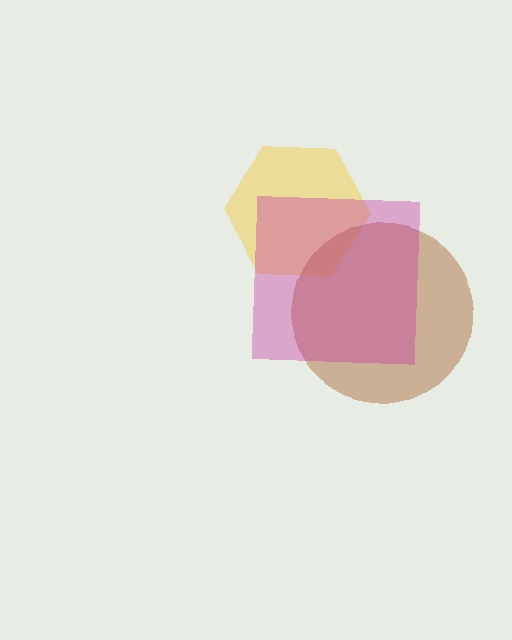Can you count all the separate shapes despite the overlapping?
Yes, there are 3 separate shapes.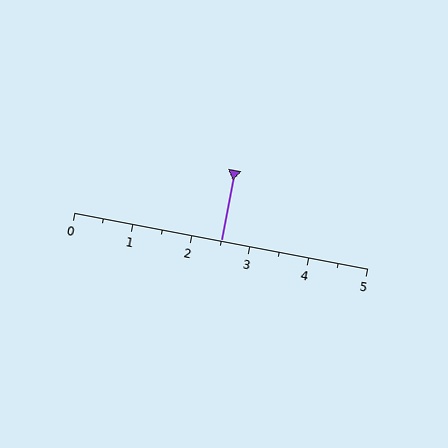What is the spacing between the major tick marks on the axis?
The major ticks are spaced 1 apart.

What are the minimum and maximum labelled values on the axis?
The axis runs from 0 to 5.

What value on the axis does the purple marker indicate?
The marker indicates approximately 2.5.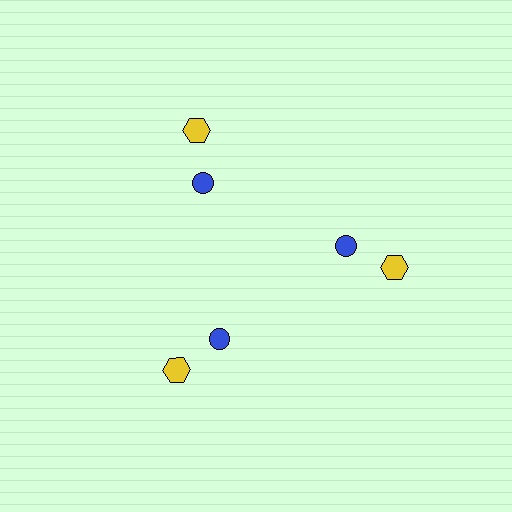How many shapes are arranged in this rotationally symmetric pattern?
There are 6 shapes, arranged in 3 groups of 2.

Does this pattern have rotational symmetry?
Yes, this pattern has 3-fold rotational symmetry. It looks the same after rotating 120 degrees around the center.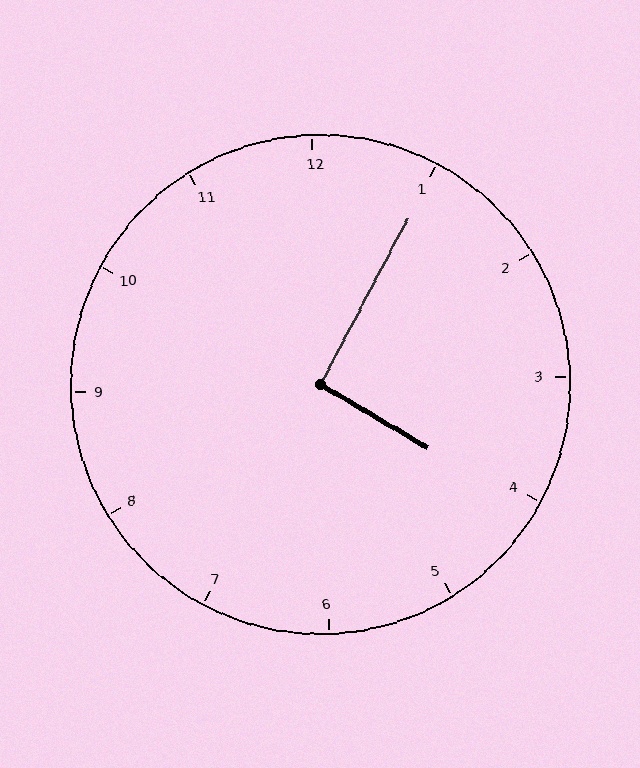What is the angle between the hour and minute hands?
Approximately 92 degrees.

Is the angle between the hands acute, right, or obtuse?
It is right.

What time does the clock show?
4:05.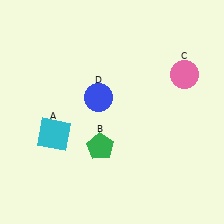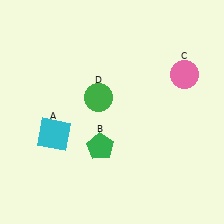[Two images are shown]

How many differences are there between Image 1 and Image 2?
There is 1 difference between the two images.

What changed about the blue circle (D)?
In Image 1, D is blue. In Image 2, it changed to green.